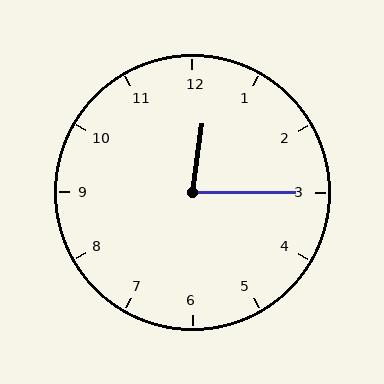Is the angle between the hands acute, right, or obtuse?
It is acute.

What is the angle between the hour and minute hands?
Approximately 82 degrees.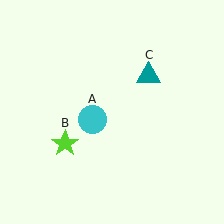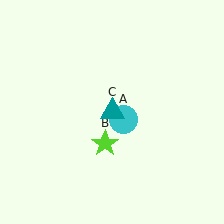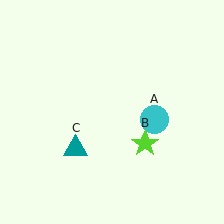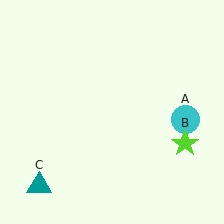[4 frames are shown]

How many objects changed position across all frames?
3 objects changed position: cyan circle (object A), lime star (object B), teal triangle (object C).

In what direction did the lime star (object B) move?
The lime star (object B) moved right.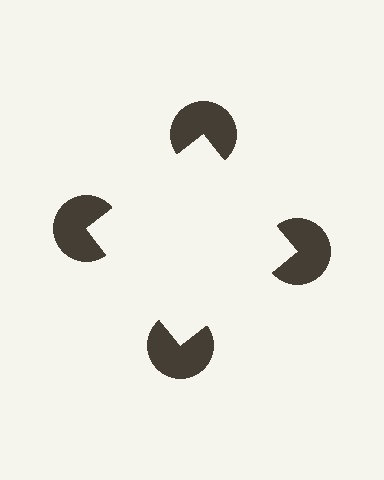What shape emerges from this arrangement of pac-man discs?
An illusory square — its edges are inferred from the aligned wedge cuts in the pac-man discs, not physically drawn.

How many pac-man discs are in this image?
There are 4 — one at each vertex of the illusory square.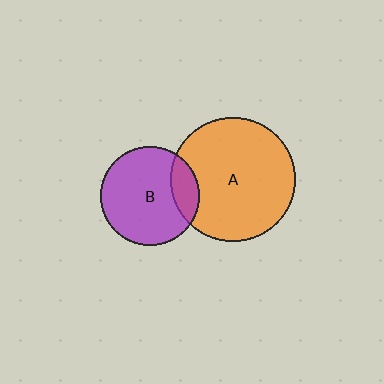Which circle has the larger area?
Circle A (orange).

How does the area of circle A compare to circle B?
Approximately 1.6 times.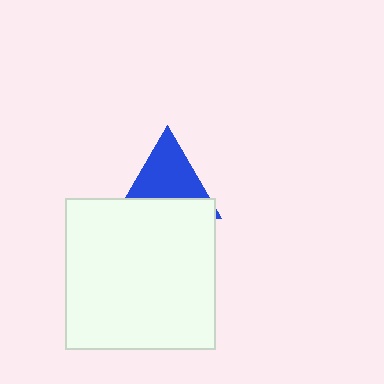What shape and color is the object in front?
The object in front is a white square.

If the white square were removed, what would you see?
You would see the complete blue triangle.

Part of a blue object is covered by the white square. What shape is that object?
It is a triangle.